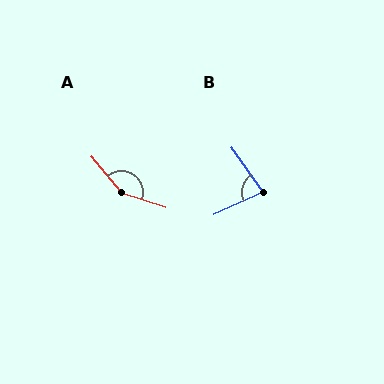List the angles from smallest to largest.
B (79°), A (148°).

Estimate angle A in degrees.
Approximately 148 degrees.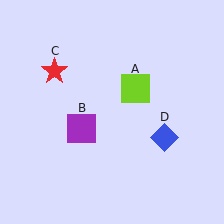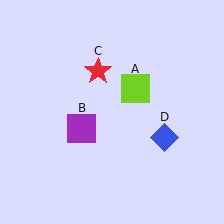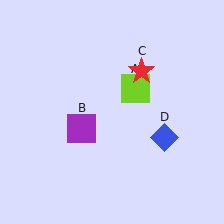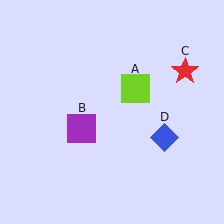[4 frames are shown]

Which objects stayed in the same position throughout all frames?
Lime square (object A) and purple square (object B) and blue diamond (object D) remained stationary.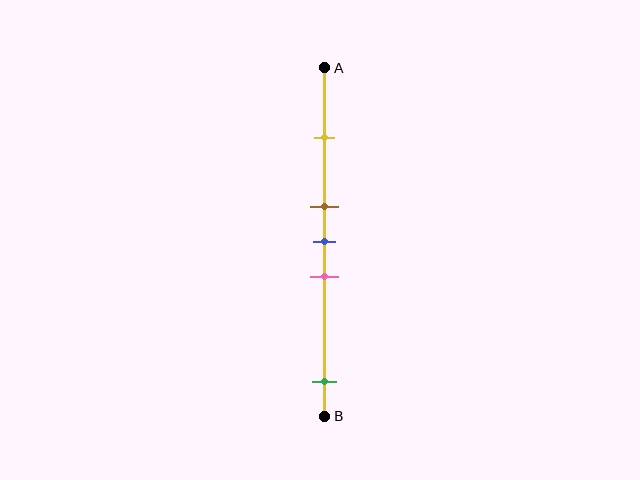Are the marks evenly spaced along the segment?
No, the marks are not evenly spaced.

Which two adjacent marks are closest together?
The brown and blue marks are the closest adjacent pair.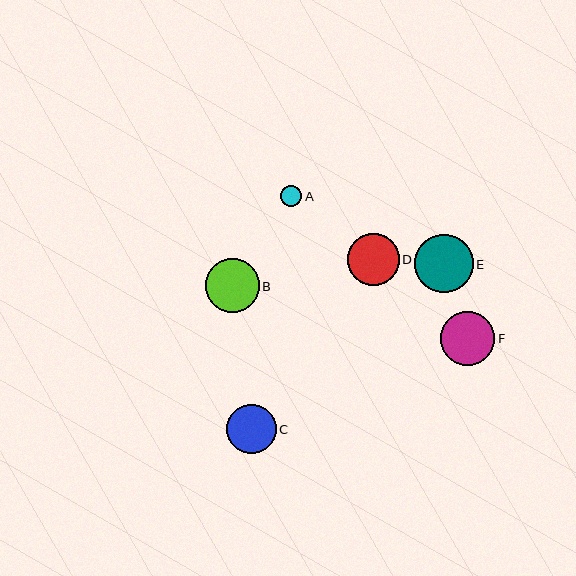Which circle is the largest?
Circle E is the largest with a size of approximately 58 pixels.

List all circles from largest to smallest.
From largest to smallest: E, F, B, D, C, A.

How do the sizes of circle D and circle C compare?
Circle D and circle C are approximately the same size.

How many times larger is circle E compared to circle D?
Circle E is approximately 1.1 times the size of circle D.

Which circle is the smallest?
Circle A is the smallest with a size of approximately 21 pixels.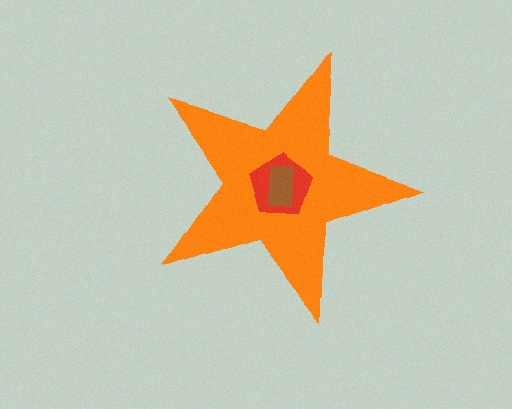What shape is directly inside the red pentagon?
The brown rectangle.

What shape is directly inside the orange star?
The red pentagon.